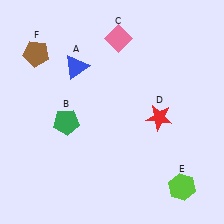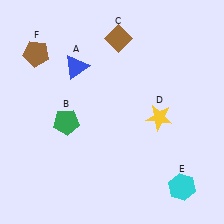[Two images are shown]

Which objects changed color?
C changed from pink to brown. D changed from red to yellow. E changed from lime to cyan.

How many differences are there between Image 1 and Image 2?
There are 3 differences between the two images.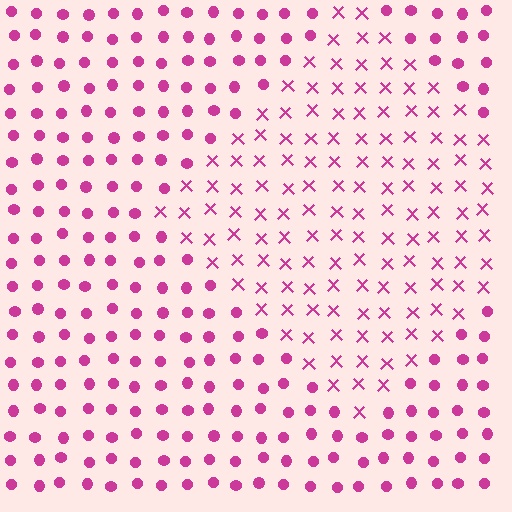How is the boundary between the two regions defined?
The boundary is defined by a change in element shape: X marks inside vs. circles outside. All elements share the same color and spacing.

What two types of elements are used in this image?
The image uses X marks inside the diamond region and circles outside it.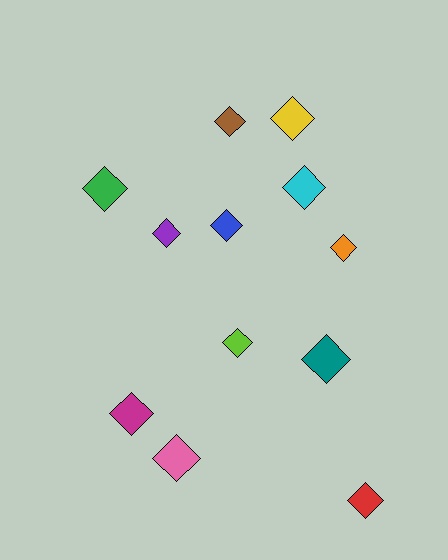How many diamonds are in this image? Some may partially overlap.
There are 12 diamonds.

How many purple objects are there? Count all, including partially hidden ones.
There is 1 purple object.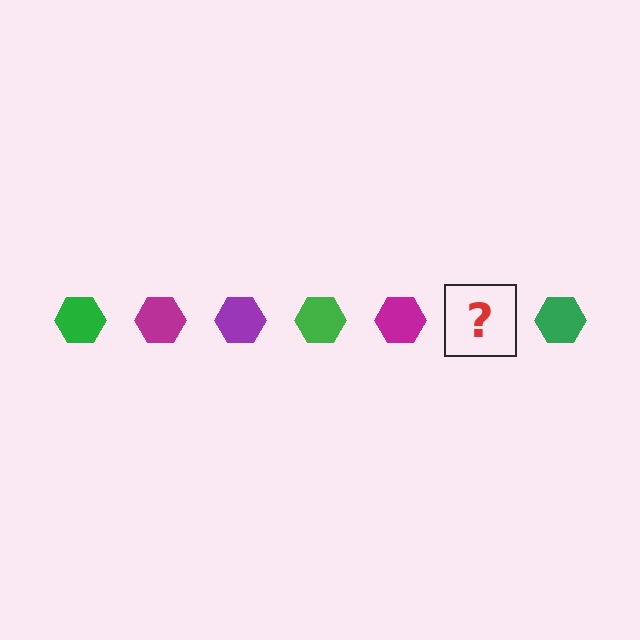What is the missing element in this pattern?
The missing element is a purple hexagon.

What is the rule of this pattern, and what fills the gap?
The rule is that the pattern cycles through green, magenta, purple hexagons. The gap should be filled with a purple hexagon.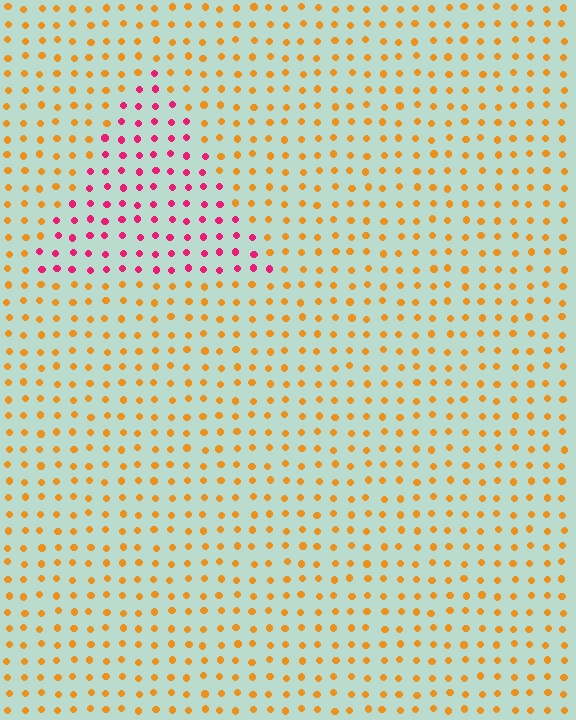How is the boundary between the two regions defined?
The boundary is defined purely by a slight shift in hue (about 59 degrees). Spacing, size, and orientation are identical on both sides.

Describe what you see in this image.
The image is filled with small orange elements in a uniform arrangement. A triangle-shaped region is visible where the elements are tinted to a slightly different hue, forming a subtle color boundary.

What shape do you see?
I see a triangle.